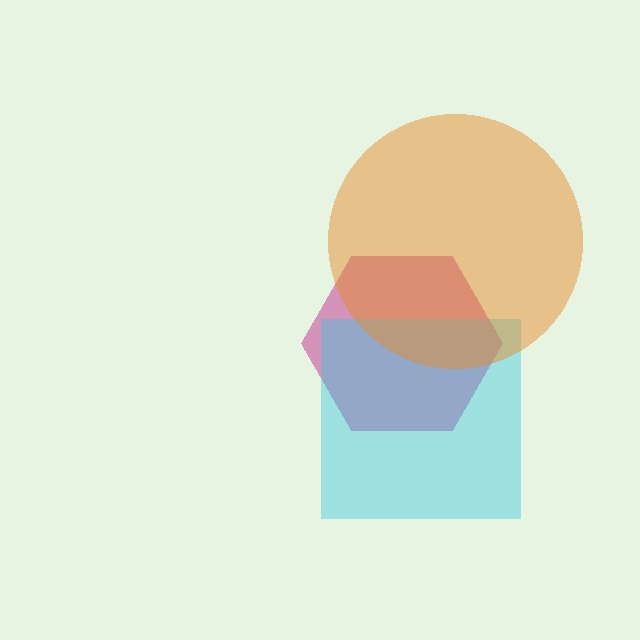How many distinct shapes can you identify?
There are 3 distinct shapes: a magenta hexagon, a cyan square, an orange circle.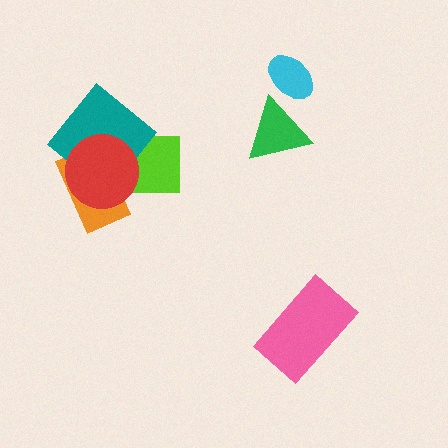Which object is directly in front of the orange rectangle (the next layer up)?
The lime rectangle is directly in front of the orange rectangle.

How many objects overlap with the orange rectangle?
3 objects overlap with the orange rectangle.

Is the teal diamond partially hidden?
Yes, it is partially covered by another shape.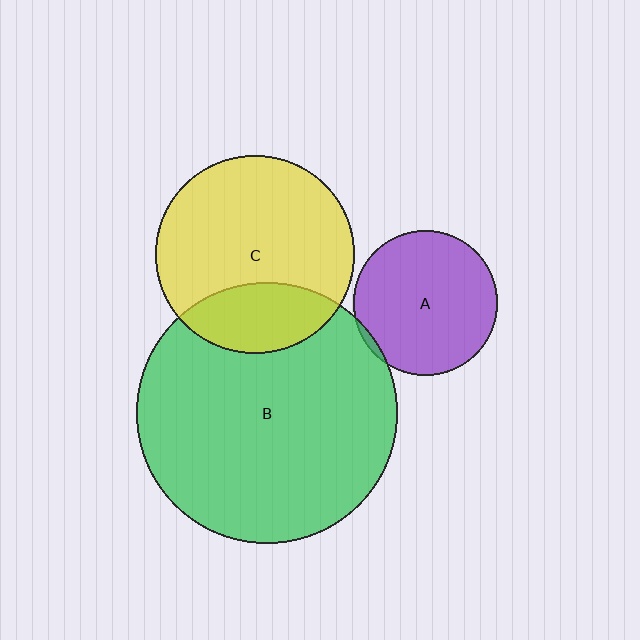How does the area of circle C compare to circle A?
Approximately 1.9 times.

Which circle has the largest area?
Circle B (green).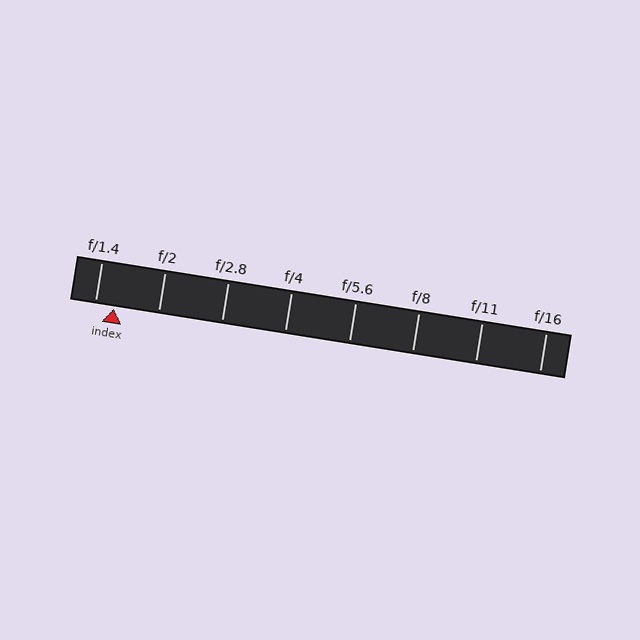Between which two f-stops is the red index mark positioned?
The index mark is between f/1.4 and f/2.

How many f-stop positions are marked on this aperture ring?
There are 8 f-stop positions marked.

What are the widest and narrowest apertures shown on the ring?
The widest aperture shown is f/1.4 and the narrowest is f/16.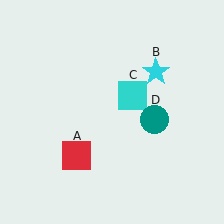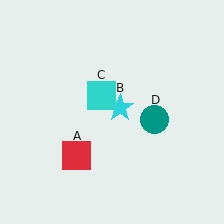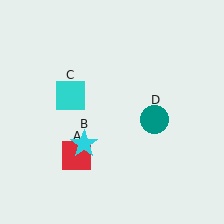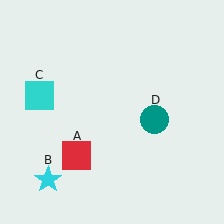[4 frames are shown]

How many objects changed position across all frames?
2 objects changed position: cyan star (object B), cyan square (object C).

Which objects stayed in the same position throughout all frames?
Red square (object A) and teal circle (object D) remained stationary.